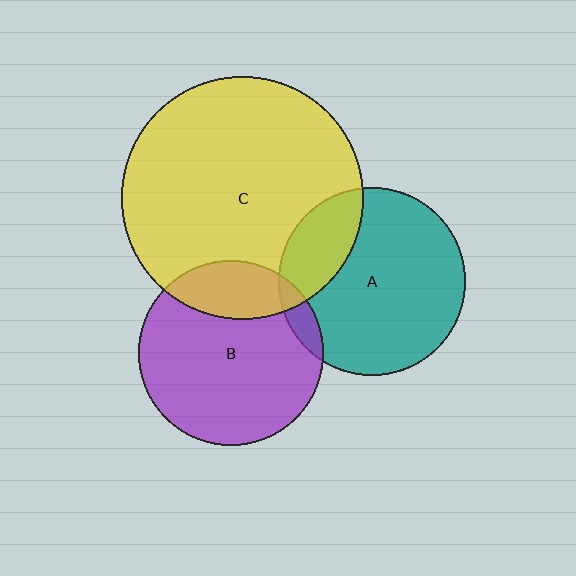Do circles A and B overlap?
Yes.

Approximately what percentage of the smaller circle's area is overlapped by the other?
Approximately 5%.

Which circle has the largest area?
Circle C (yellow).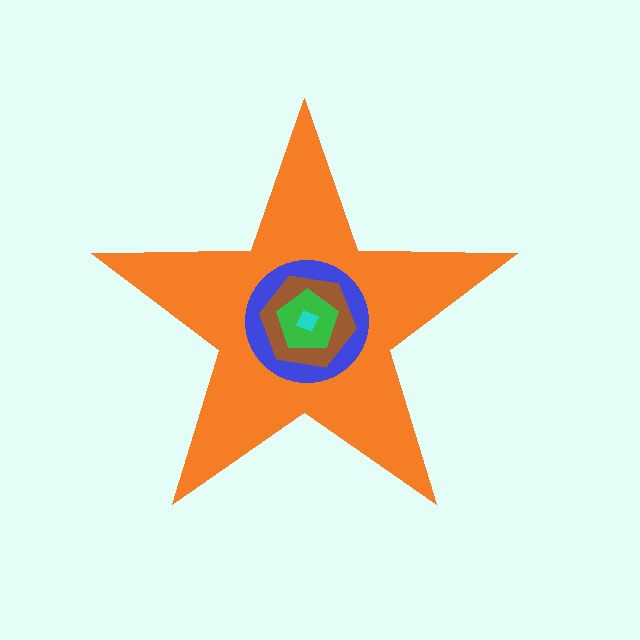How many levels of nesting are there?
5.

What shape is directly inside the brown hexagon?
The green pentagon.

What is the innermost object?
The cyan square.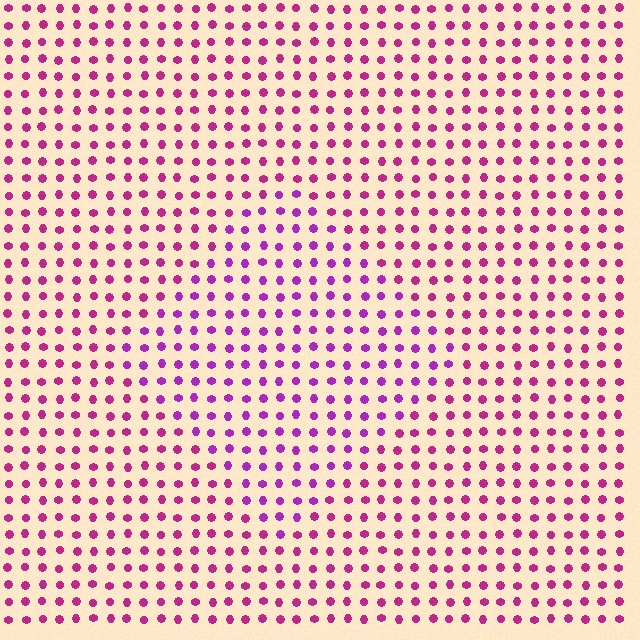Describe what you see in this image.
The image is filled with small magenta elements in a uniform arrangement. A diamond-shaped region is visible where the elements are tinted to a slightly different hue, forming a subtle color boundary.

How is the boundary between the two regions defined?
The boundary is defined purely by a slight shift in hue (about 27 degrees). Spacing, size, and orientation are identical on both sides.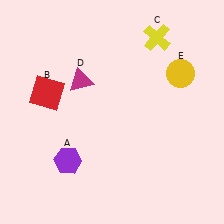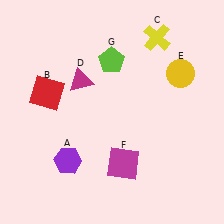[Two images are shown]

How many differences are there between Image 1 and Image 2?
There are 2 differences between the two images.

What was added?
A magenta square (F), a lime pentagon (G) were added in Image 2.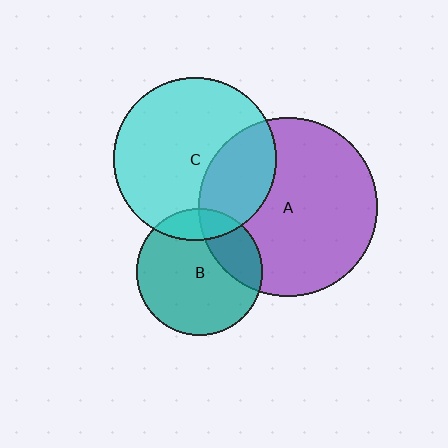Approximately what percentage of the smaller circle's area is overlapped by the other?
Approximately 25%.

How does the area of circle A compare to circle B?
Approximately 2.0 times.